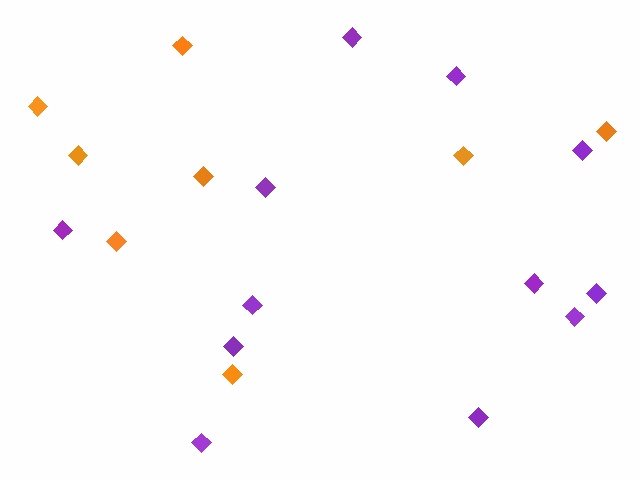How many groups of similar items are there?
There are 2 groups: one group of purple diamonds (12) and one group of orange diamonds (8).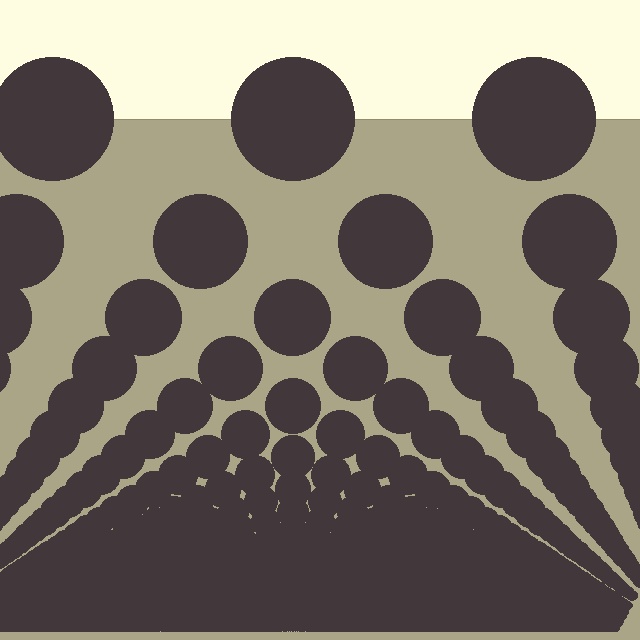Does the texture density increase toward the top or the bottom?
Density increases toward the bottom.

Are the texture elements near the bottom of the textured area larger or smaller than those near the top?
Smaller. The gradient is inverted — elements near the bottom are smaller and denser.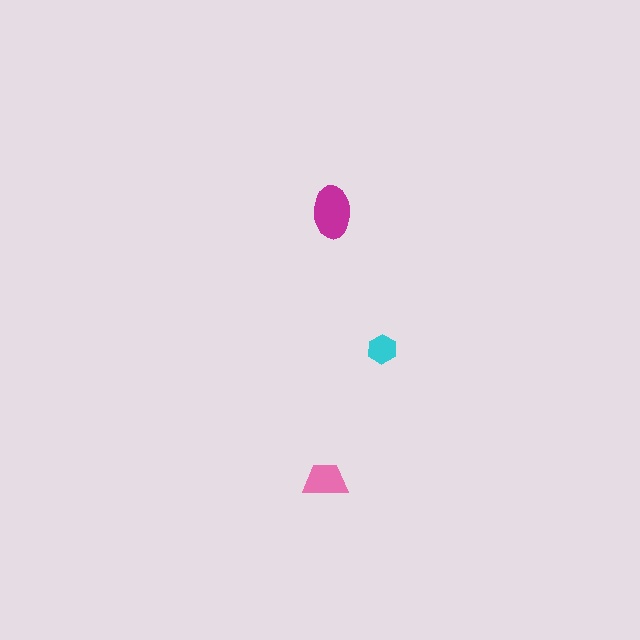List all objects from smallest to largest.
The cyan hexagon, the pink trapezoid, the magenta ellipse.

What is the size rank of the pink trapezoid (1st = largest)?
2nd.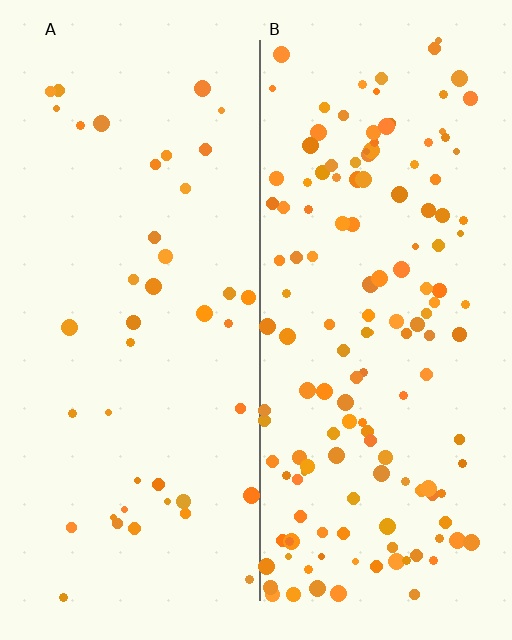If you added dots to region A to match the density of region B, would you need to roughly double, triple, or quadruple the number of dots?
Approximately quadruple.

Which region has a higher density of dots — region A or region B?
B (the right).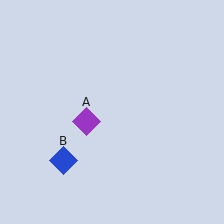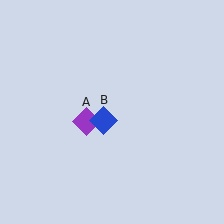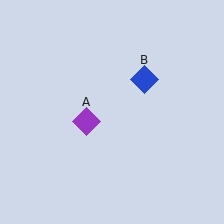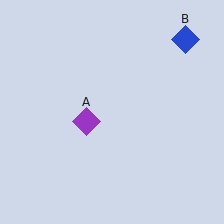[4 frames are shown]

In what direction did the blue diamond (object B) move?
The blue diamond (object B) moved up and to the right.